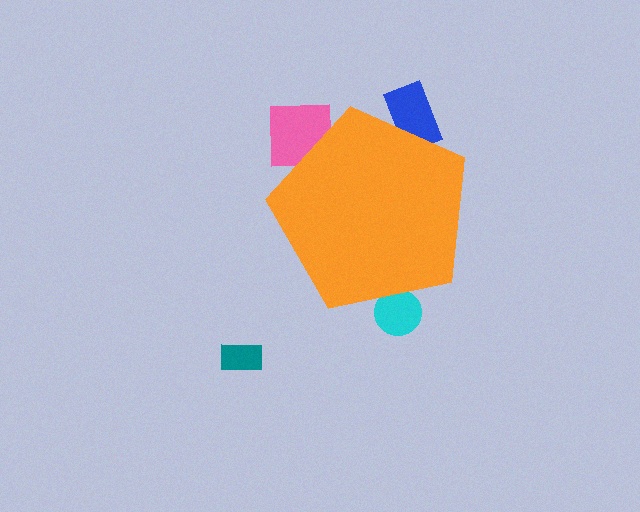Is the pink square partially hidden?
Yes, the pink square is partially hidden behind the orange pentagon.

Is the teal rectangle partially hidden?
No, the teal rectangle is fully visible.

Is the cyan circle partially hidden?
Yes, the cyan circle is partially hidden behind the orange pentagon.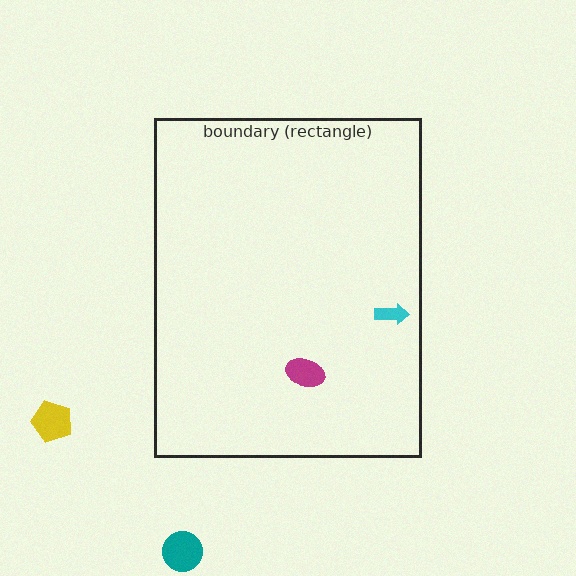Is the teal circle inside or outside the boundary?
Outside.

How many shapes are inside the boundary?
2 inside, 2 outside.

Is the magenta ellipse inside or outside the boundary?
Inside.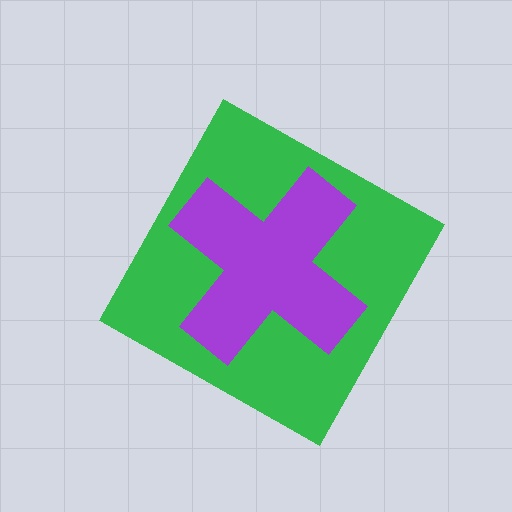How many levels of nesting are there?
2.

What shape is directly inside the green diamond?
The purple cross.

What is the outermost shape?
The green diamond.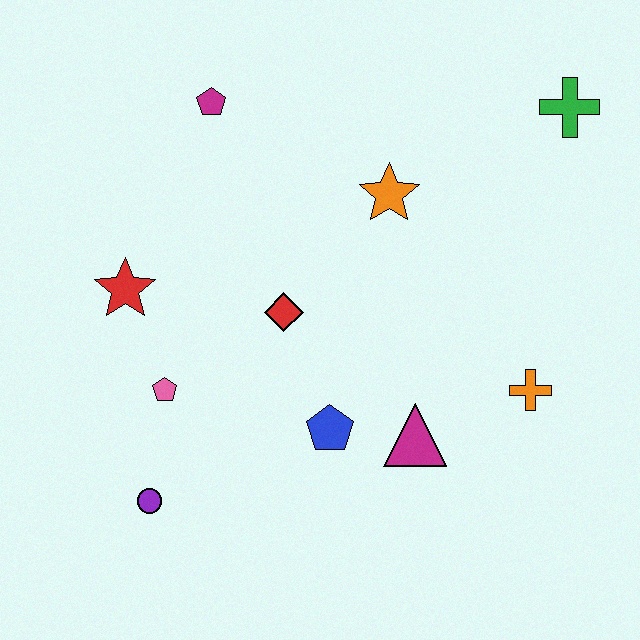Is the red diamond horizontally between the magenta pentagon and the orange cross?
Yes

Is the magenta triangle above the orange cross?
No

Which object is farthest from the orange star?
The purple circle is farthest from the orange star.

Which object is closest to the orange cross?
The magenta triangle is closest to the orange cross.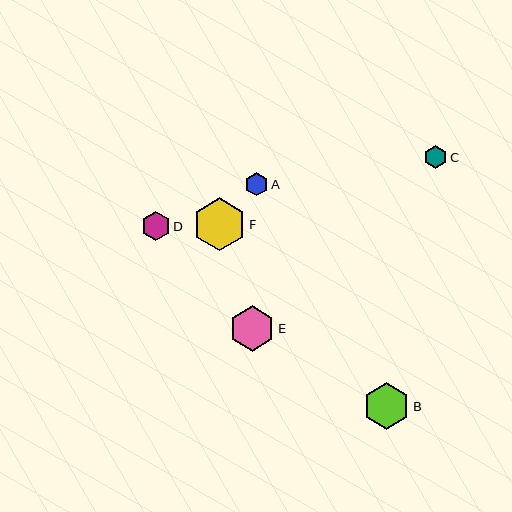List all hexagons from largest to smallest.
From largest to smallest: F, B, E, D, A, C.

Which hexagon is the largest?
Hexagon F is the largest with a size of approximately 53 pixels.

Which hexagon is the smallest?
Hexagon C is the smallest with a size of approximately 22 pixels.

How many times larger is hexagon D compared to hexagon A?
Hexagon D is approximately 1.3 times the size of hexagon A.